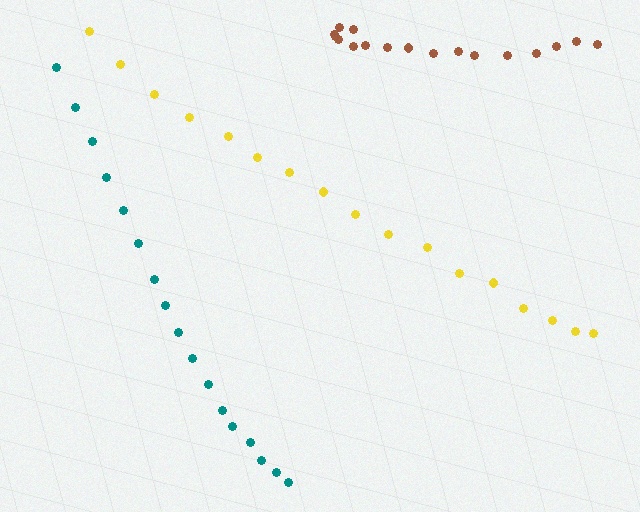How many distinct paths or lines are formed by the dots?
There are 3 distinct paths.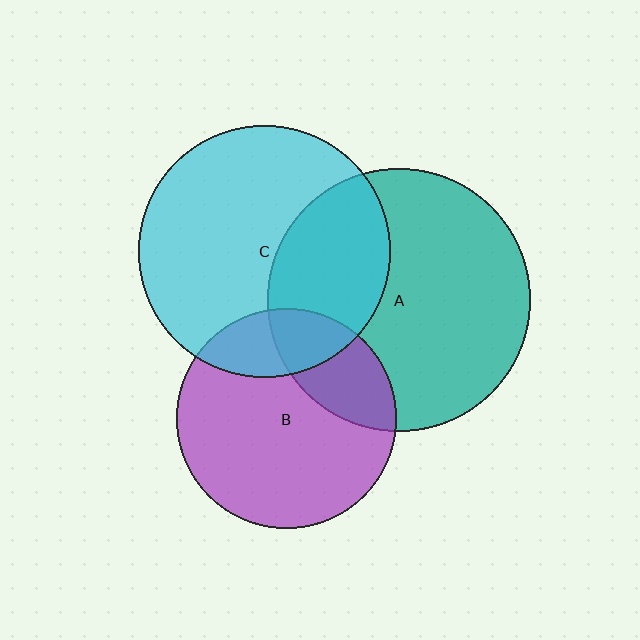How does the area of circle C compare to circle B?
Approximately 1.3 times.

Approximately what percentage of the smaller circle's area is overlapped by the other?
Approximately 35%.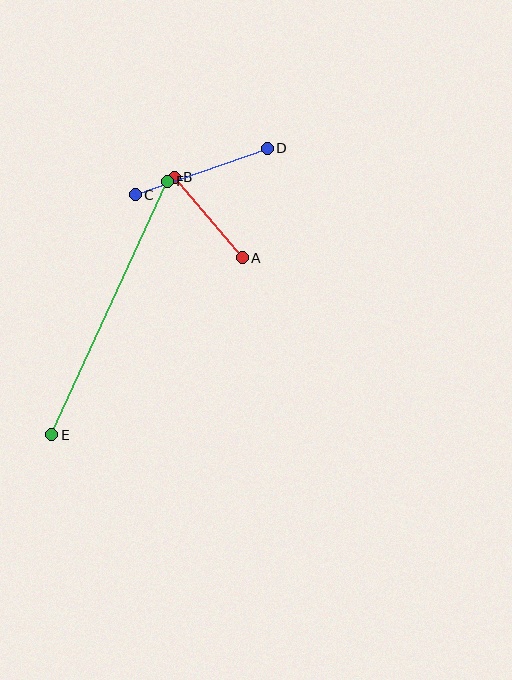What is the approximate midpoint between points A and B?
The midpoint is at approximately (208, 217) pixels.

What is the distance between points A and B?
The distance is approximately 105 pixels.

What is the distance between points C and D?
The distance is approximately 140 pixels.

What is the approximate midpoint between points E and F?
The midpoint is at approximately (109, 308) pixels.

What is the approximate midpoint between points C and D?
The midpoint is at approximately (201, 171) pixels.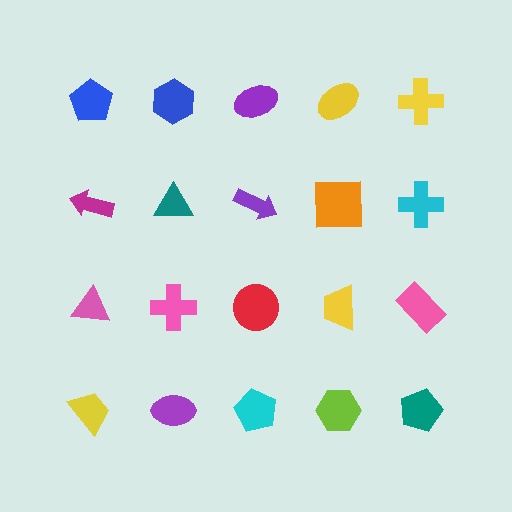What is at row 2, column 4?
An orange square.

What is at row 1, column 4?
A yellow ellipse.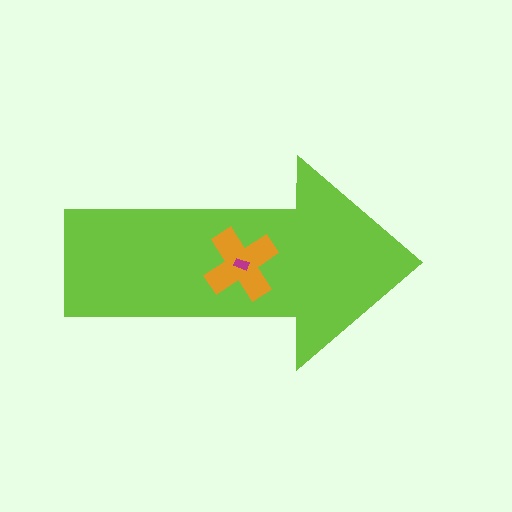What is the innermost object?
The magenta rectangle.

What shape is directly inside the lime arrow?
The orange cross.